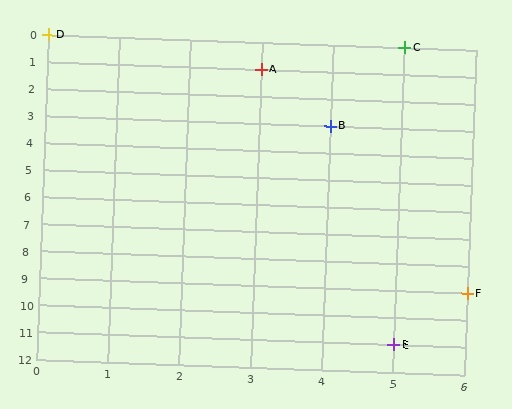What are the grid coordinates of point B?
Point B is at grid coordinates (4, 3).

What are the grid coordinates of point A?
Point A is at grid coordinates (3, 1).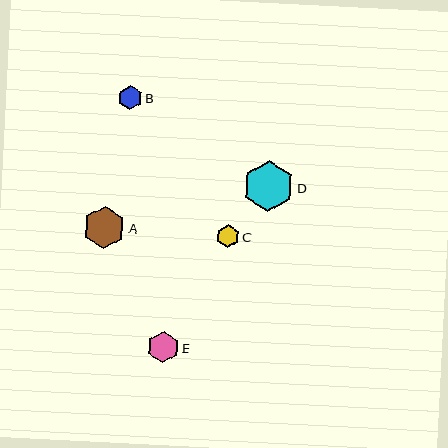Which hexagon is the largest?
Hexagon D is the largest with a size of approximately 51 pixels.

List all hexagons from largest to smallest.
From largest to smallest: D, A, E, B, C.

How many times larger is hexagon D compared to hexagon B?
Hexagon D is approximately 2.1 times the size of hexagon B.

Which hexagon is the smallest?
Hexagon C is the smallest with a size of approximately 23 pixels.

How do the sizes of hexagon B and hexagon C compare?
Hexagon B and hexagon C are approximately the same size.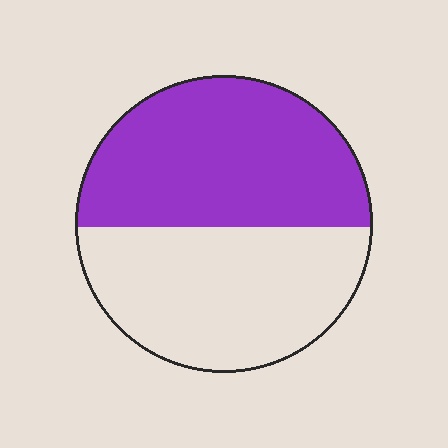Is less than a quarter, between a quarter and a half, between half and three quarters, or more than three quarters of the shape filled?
Between half and three quarters.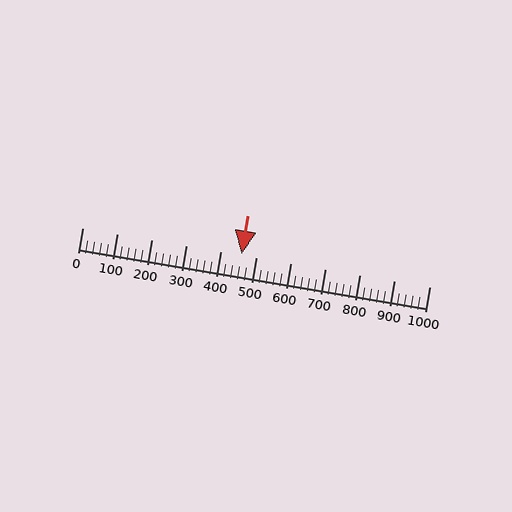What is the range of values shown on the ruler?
The ruler shows values from 0 to 1000.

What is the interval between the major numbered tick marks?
The major tick marks are spaced 100 units apart.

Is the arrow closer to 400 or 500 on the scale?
The arrow is closer to 500.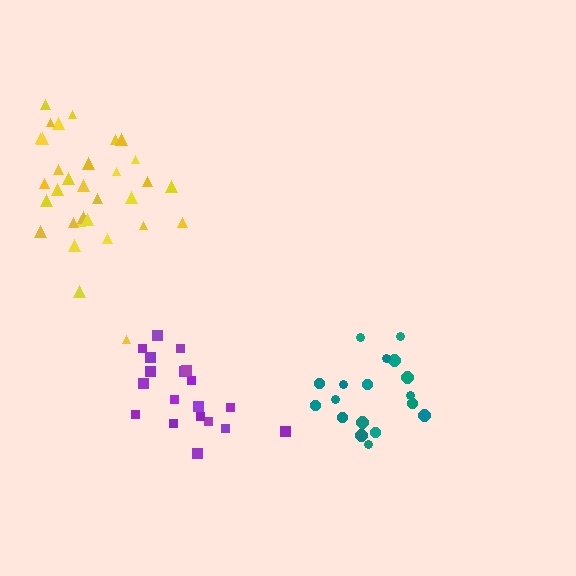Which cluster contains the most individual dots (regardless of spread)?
Yellow (32).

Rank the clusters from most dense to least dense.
purple, yellow, teal.